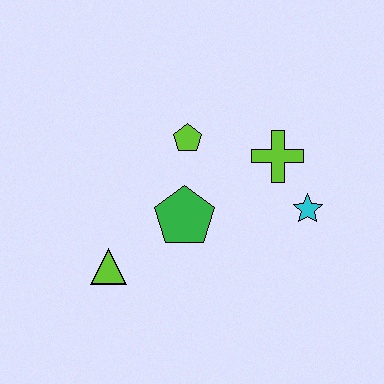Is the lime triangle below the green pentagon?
Yes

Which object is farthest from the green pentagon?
The cyan star is farthest from the green pentagon.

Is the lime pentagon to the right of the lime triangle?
Yes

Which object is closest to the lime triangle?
The green pentagon is closest to the lime triangle.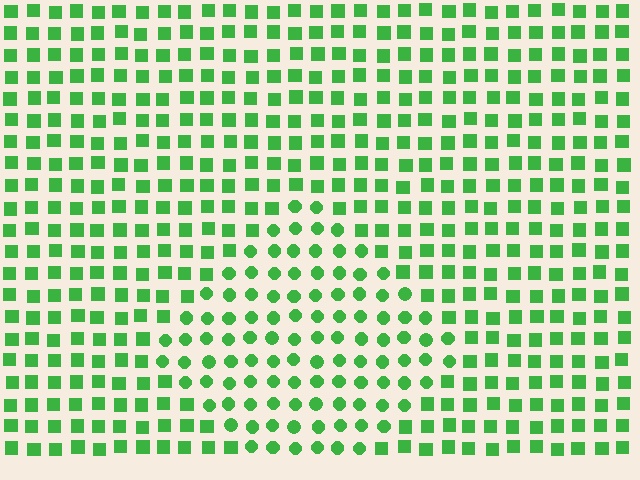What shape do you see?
I see a diamond.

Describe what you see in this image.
The image is filled with small green elements arranged in a uniform grid. A diamond-shaped region contains circles, while the surrounding area contains squares. The boundary is defined purely by the change in element shape.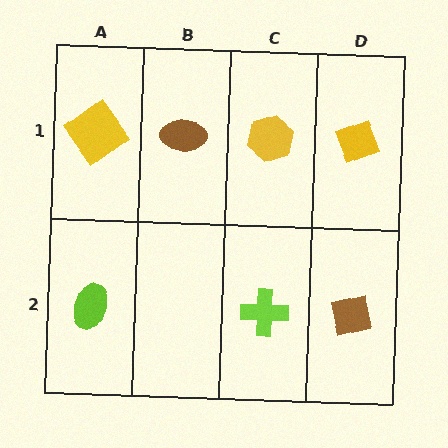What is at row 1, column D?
A yellow diamond.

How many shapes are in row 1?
4 shapes.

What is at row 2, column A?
A lime ellipse.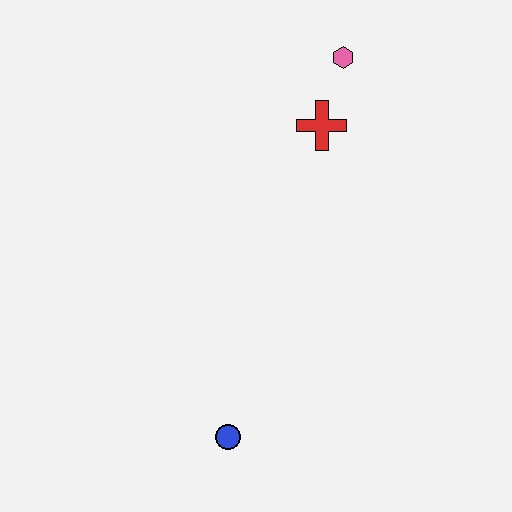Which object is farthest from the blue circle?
The pink hexagon is farthest from the blue circle.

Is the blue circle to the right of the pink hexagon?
No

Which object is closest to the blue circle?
The red cross is closest to the blue circle.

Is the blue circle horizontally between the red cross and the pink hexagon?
No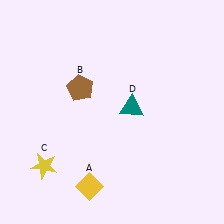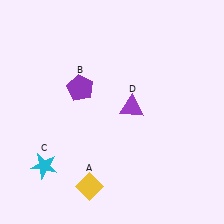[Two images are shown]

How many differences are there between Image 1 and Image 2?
There are 3 differences between the two images.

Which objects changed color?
B changed from brown to purple. C changed from yellow to cyan. D changed from teal to purple.